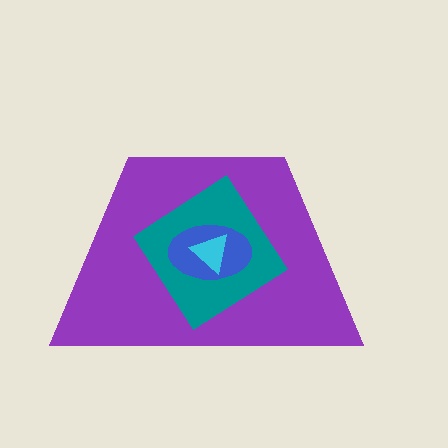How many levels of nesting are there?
4.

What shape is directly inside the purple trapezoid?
The teal diamond.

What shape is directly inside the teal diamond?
The blue ellipse.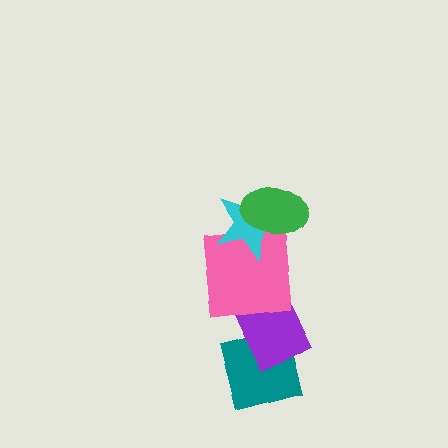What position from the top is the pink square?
The pink square is 3rd from the top.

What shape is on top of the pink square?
The cyan star is on top of the pink square.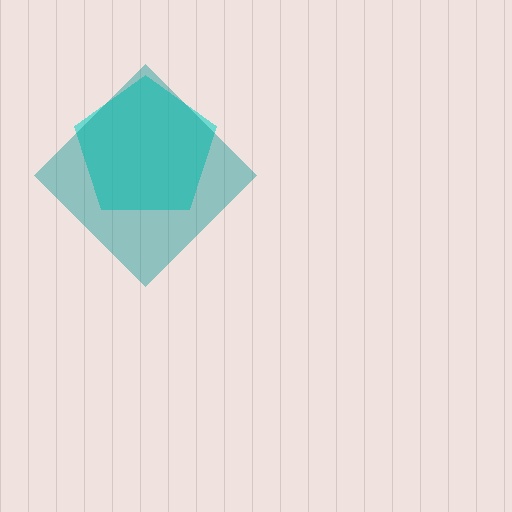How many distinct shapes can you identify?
There are 2 distinct shapes: a cyan pentagon, a teal diamond.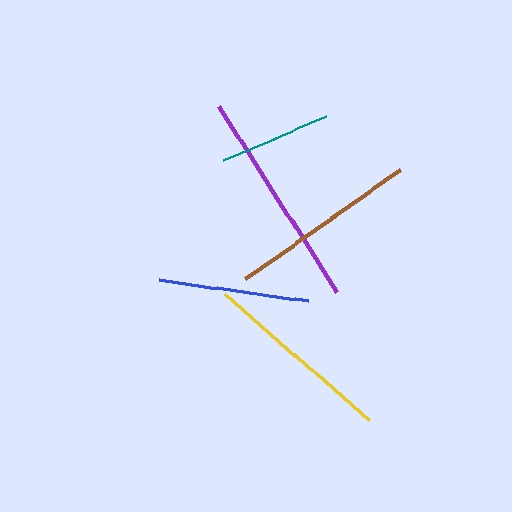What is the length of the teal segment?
The teal segment is approximately 112 pixels long.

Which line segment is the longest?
The purple line is the longest at approximately 221 pixels.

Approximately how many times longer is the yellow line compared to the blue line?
The yellow line is approximately 1.3 times the length of the blue line.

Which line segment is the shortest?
The teal line is the shortest at approximately 112 pixels.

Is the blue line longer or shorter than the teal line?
The blue line is longer than the teal line.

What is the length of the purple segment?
The purple segment is approximately 221 pixels long.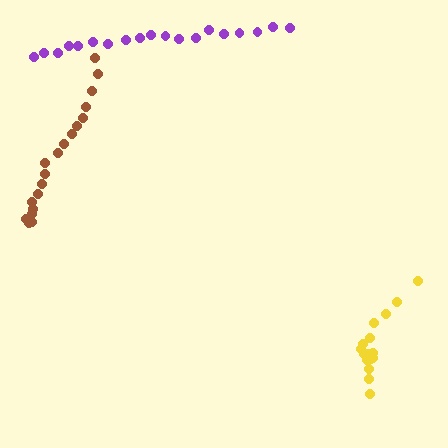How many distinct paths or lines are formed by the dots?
There are 3 distinct paths.